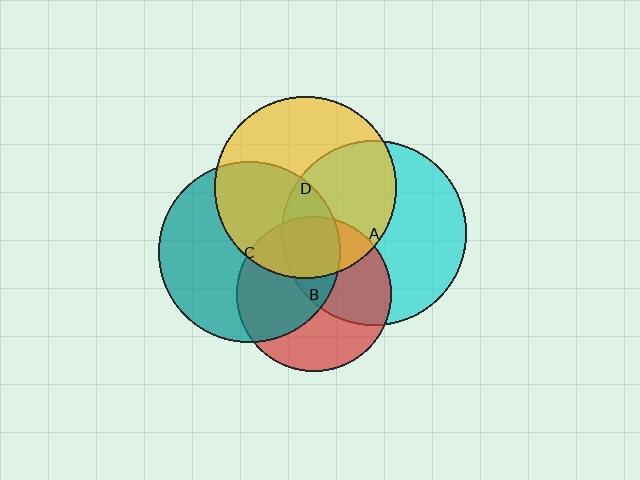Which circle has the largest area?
Circle A (cyan).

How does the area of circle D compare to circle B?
Approximately 1.4 times.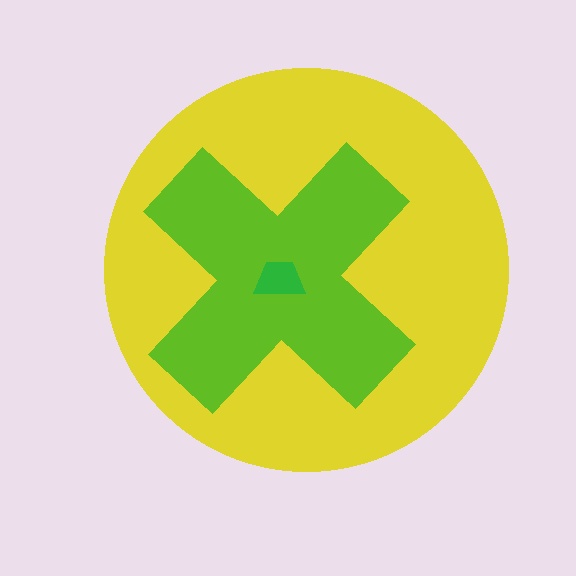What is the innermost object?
The green trapezoid.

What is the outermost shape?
The yellow circle.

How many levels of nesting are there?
3.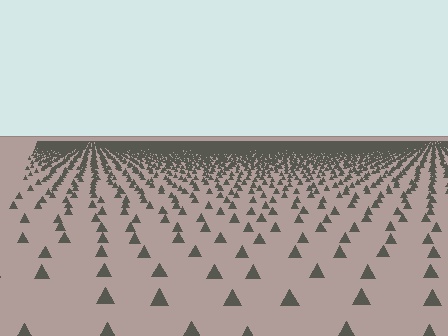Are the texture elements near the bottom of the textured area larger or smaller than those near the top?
Larger. Near the bottom, elements are closer to the viewer and appear at a bigger on-screen size.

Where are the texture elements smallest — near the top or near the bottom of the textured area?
Near the top.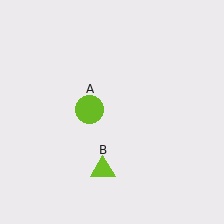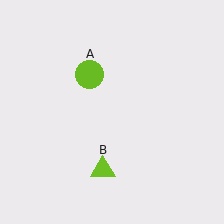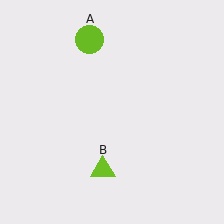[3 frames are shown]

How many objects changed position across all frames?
1 object changed position: lime circle (object A).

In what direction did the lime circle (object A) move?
The lime circle (object A) moved up.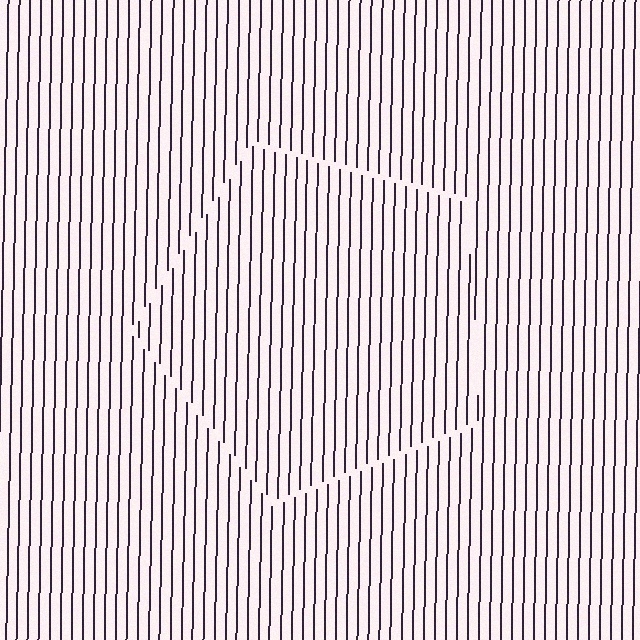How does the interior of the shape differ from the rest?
The interior of the shape contains the same grating, shifted by half a period — the contour is defined by the phase discontinuity where line-ends from the inner and outer gratings abut.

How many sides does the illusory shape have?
5 sides — the line-ends trace a pentagon.